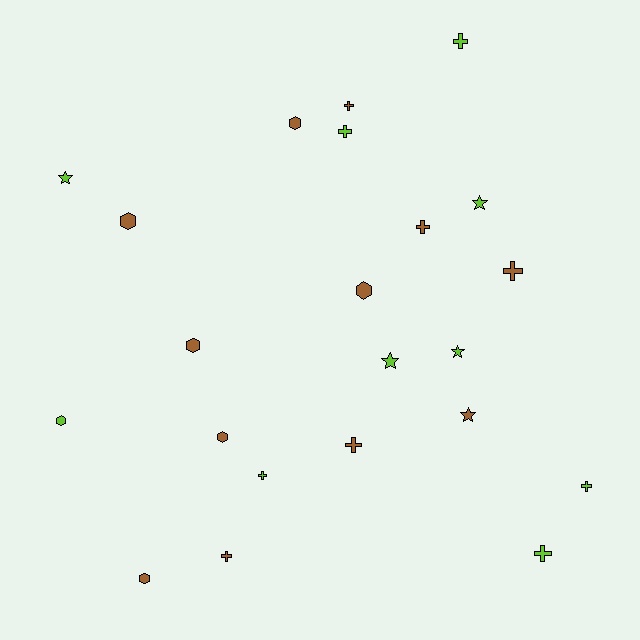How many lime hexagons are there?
There is 1 lime hexagon.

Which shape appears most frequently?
Cross, with 10 objects.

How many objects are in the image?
There are 22 objects.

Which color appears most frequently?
Brown, with 12 objects.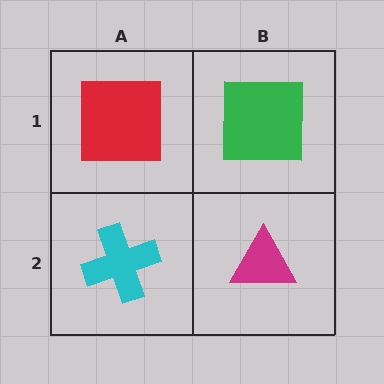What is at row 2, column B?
A magenta triangle.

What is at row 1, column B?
A green square.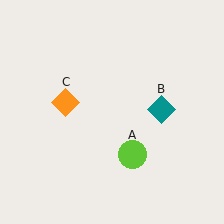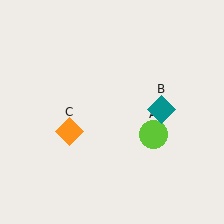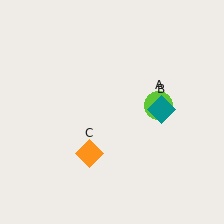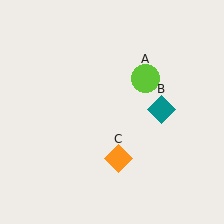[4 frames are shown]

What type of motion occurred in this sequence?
The lime circle (object A), orange diamond (object C) rotated counterclockwise around the center of the scene.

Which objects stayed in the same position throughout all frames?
Teal diamond (object B) remained stationary.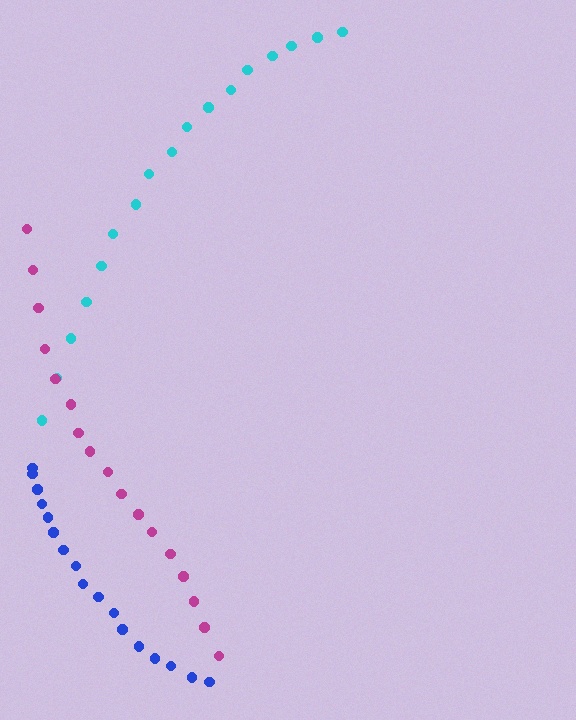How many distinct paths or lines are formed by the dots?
There are 3 distinct paths.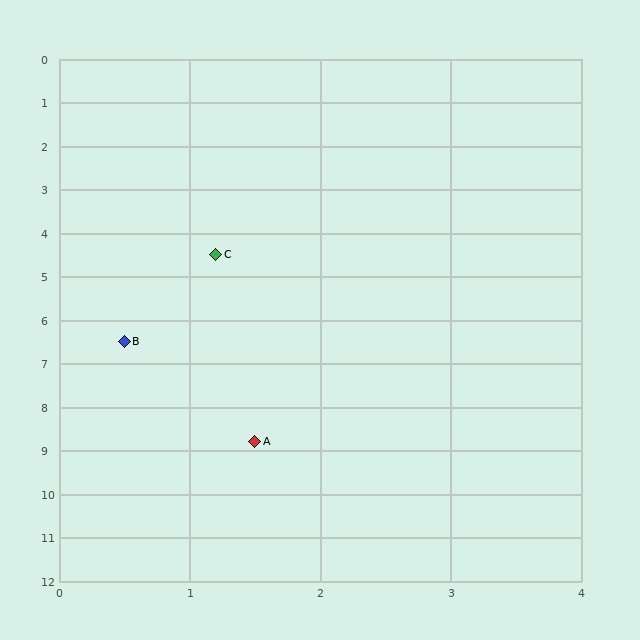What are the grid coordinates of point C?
Point C is at approximately (1.2, 4.5).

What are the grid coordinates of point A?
Point A is at approximately (1.5, 8.8).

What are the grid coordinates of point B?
Point B is at approximately (0.5, 6.5).